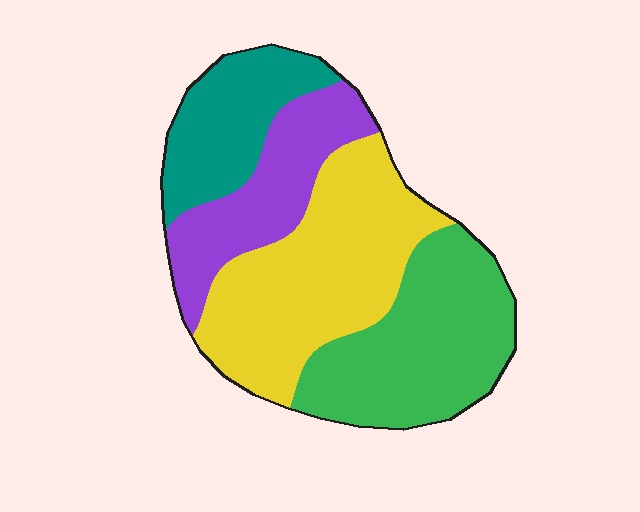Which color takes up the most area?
Yellow, at roughly 35%.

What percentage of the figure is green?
Green covers 29% of the figure.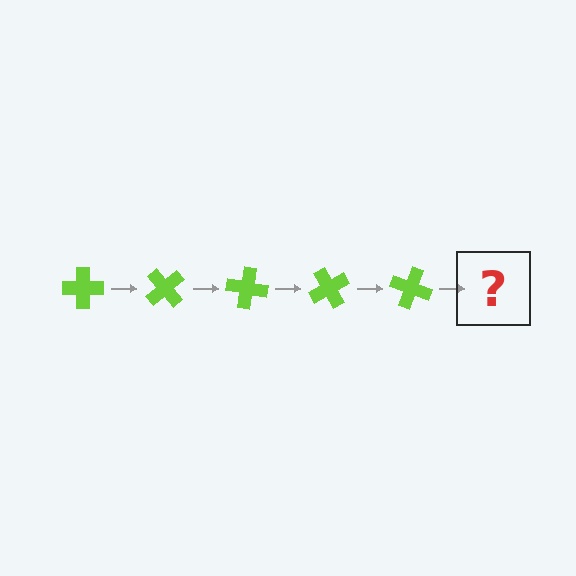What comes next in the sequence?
The next element should be a lime cross rotated 250 degrees.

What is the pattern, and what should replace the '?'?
The pattern is that the cross rotates 50 degrees each step. The '?' should be a lime cross rotated 250 degrees.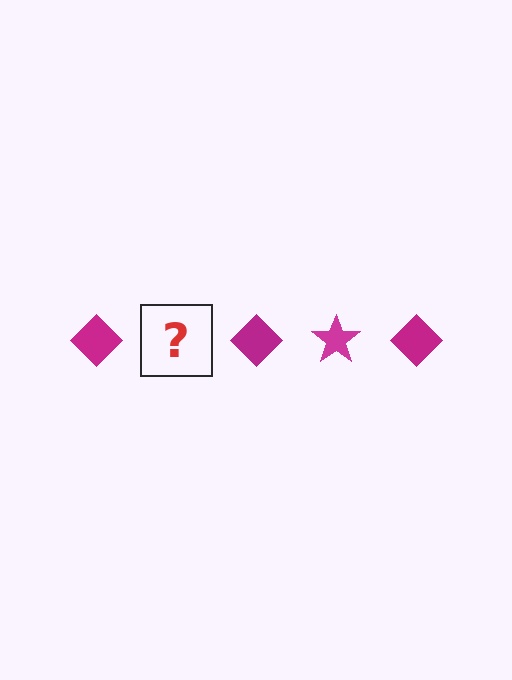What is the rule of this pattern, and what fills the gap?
The rule is that the pattern cycles through diamond, star shapes in magenta. The gap should be filled with a magenta star.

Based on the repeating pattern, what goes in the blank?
The blank should be a magenta star.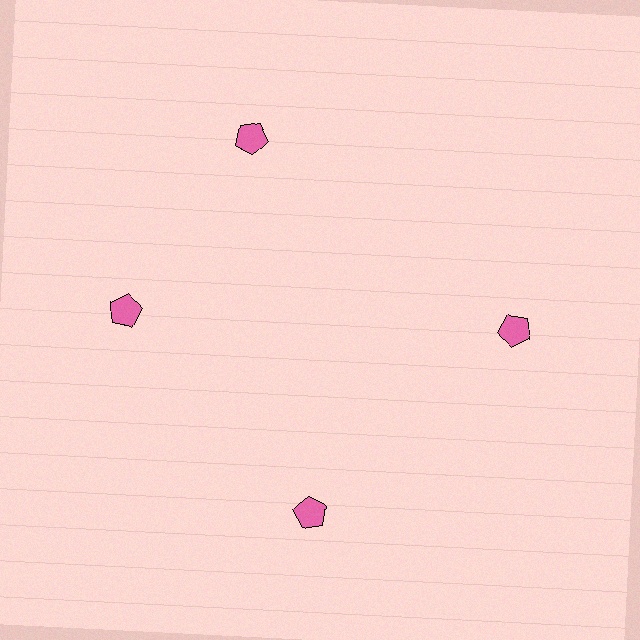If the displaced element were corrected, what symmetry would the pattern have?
It would have 4-fold rotational symmetry — the pattern would map onto itself every 90 degrees.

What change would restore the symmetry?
The symmetry would be restored by rotating it back into even spacing with its neighbors so that all 4 pentagons sit at equal angles and equal distance from the center.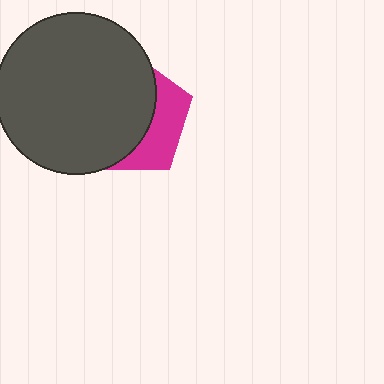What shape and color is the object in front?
The object in front is a dark gray circle.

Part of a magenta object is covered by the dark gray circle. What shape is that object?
It is a pentagon.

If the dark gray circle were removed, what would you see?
You would see the complete magenta pentagon.